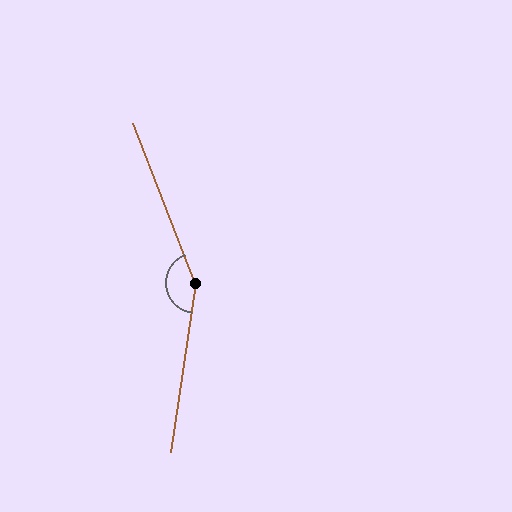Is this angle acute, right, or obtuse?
It is obtuse.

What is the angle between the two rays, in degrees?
Approximately 150 degrees.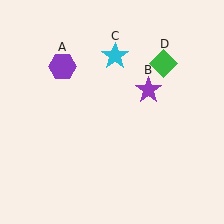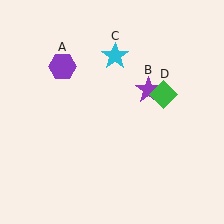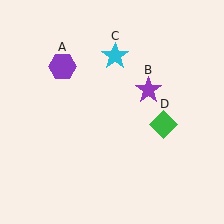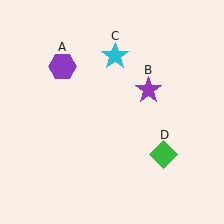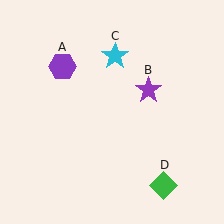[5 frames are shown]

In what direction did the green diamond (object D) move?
The green diamond (object D) moved down.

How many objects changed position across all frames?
1 object changed position: green diamond (object D).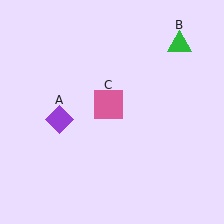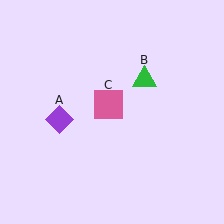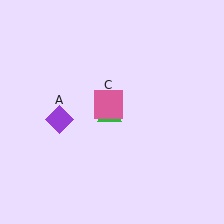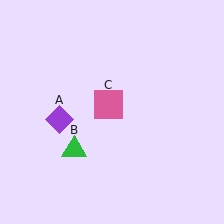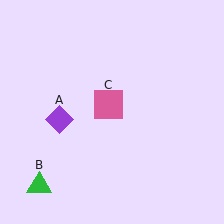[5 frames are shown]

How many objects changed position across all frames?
1 object changed position: green triangle (object B).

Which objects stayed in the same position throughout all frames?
Purple diamond (object A) and pink square (object C) remained stationary.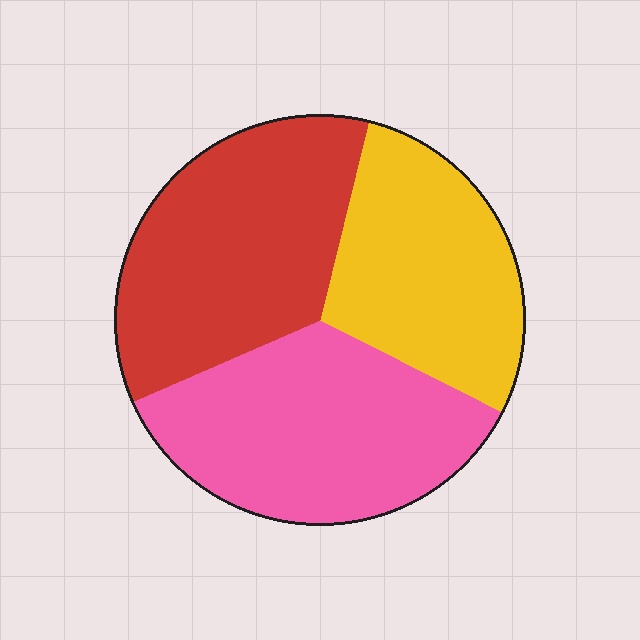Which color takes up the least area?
Yellow, at roughly 30%.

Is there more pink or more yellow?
Pink.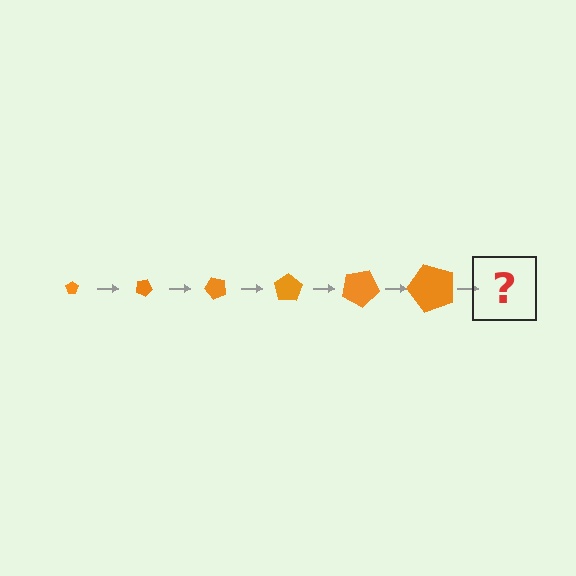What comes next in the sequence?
The next element should be a pentagon, larger than the previous one and rotated 150 degrees from the start.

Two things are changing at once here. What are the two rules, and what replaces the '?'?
The two rules are that the pentagon grows larger each step and it rotates 25 degrees each step. The '?' should be a pentagon, larger than the previous one and rotated 150 degrees from the start.